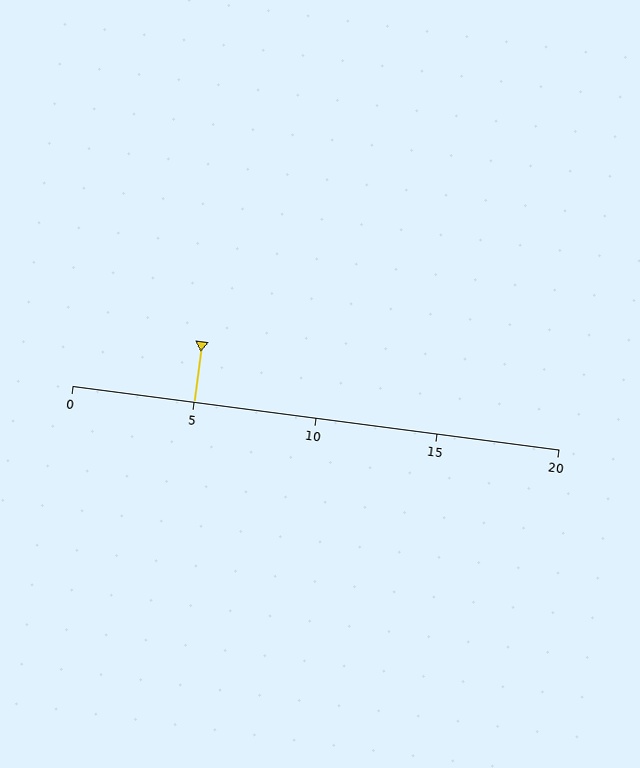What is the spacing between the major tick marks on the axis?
The major ticks are spaced 5 apart.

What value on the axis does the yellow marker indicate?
The marker indicates approximately 5.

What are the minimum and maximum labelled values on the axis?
The axis runs from 0 to 20.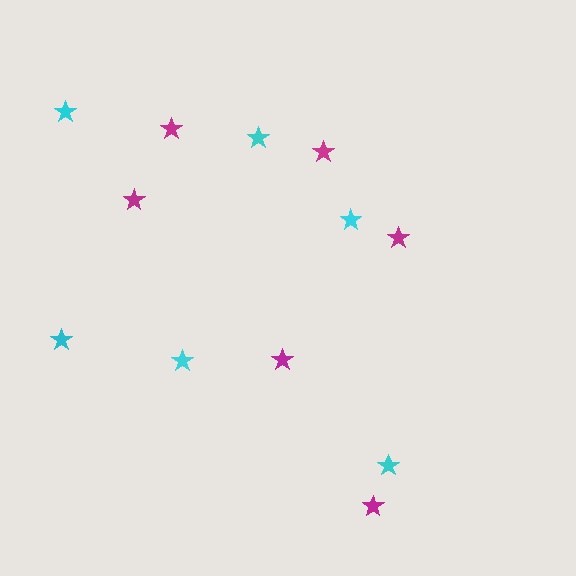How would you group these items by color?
There are 2 groups: one group of cyan stars (6) and one group of magenta stars (6).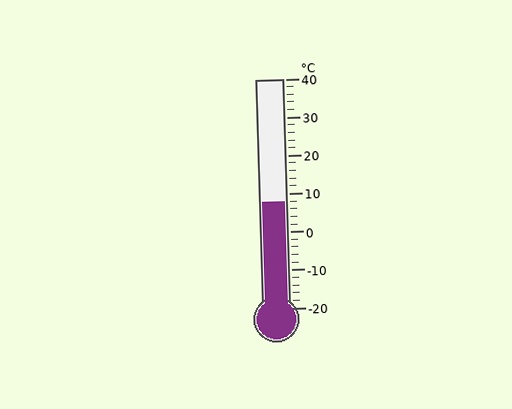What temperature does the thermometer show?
The thermometer shows approximately 8°C.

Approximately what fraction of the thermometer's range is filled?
The thermometer is filled to approximately 45% of its range.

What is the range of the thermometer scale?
The thermometer scale ranges from -20°C to 40°C.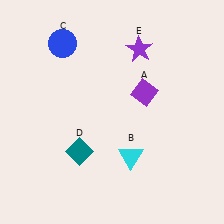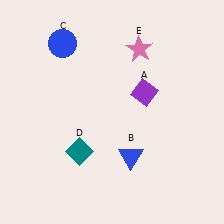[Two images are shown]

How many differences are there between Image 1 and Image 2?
There are 2 differences between the two images.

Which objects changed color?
B changed from cyan to blue. E changed from purple to pink.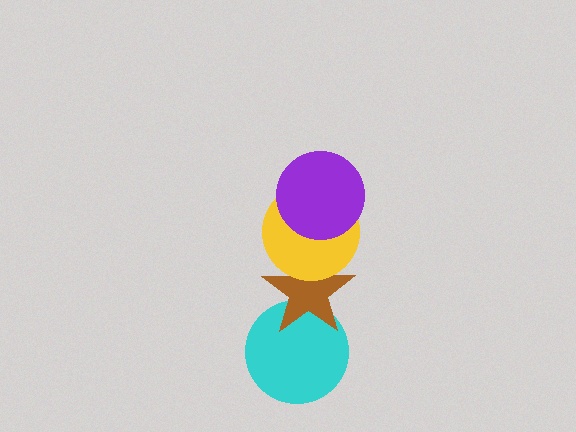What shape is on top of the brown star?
The yellow circle is on top of the brown star.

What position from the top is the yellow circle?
The yellow circle is 2nd from the top.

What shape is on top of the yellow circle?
The purple circle is on top of the yellow circle.